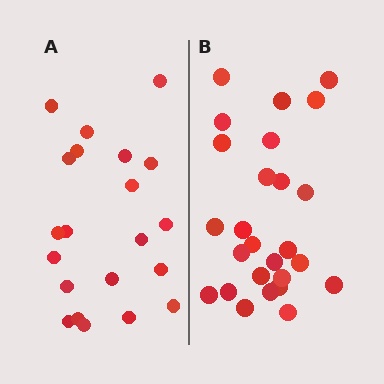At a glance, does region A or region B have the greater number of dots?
Region B (the right region) has more dots.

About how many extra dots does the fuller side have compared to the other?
Region B has about 5 more dots than region A.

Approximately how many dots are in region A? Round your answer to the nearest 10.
About 20 dots. (The exact count is 21, which rounds to 20.)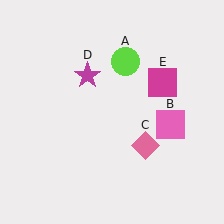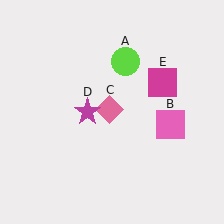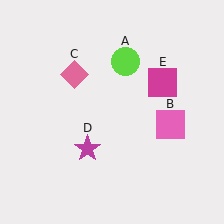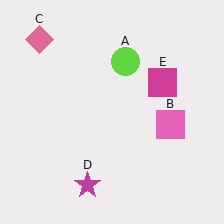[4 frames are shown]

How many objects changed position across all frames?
2 objects changed position: pink diamond (object C), magenta star (object D).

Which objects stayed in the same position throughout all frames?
Lime circle (object A) and pink square (object B) and magenta square (object E) remained stationary.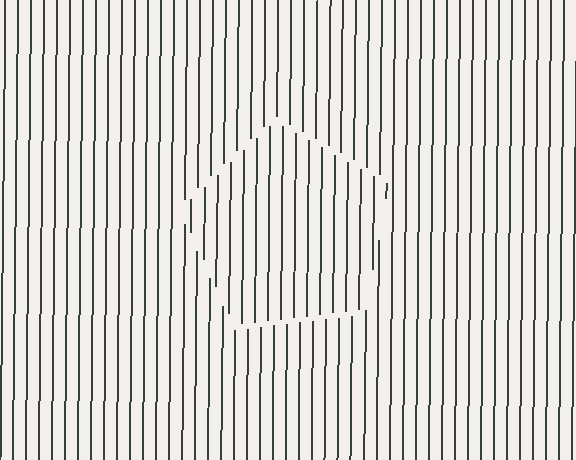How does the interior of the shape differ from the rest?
The interior of the shape contains the same grating, shifted by half a period — the contour is defined by the phase discontinuity where line-ends from the inner and outer gratings abut.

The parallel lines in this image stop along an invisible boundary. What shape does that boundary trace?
An illusory pentagon. The interior of the shape contains the same grating, shifted by half a period — the contour is defined by the phase discontinuity where line-ends from the inner and outer gratings abut.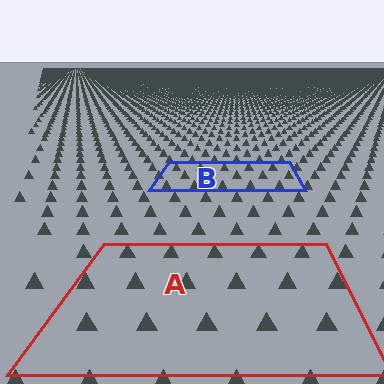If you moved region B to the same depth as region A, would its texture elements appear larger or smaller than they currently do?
They would appear larger. At a closer depth, the same texture elements are projected at a bigger on-screen size.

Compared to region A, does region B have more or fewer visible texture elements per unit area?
Region B has more texture elements per unit area — they are packed more densely because it is farther away.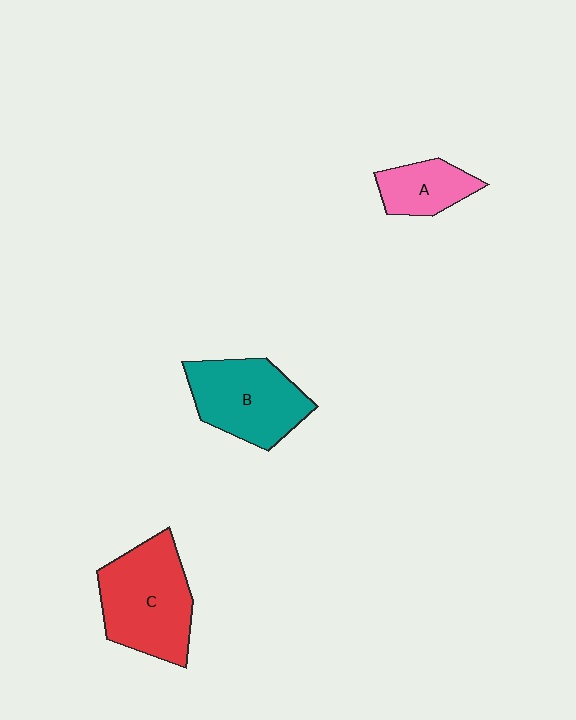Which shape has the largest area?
Shape C (red).